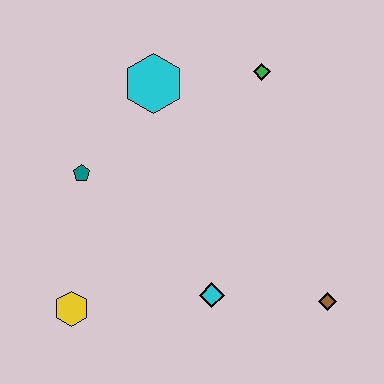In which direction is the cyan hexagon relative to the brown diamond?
The cyan hexagon is above the brown diamond.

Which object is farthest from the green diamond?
The yellow hexagon is farthest from the green diamond.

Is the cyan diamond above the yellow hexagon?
Yes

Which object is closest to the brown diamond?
The cyan diamond is closest to the brown diamond.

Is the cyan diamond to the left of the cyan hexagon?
No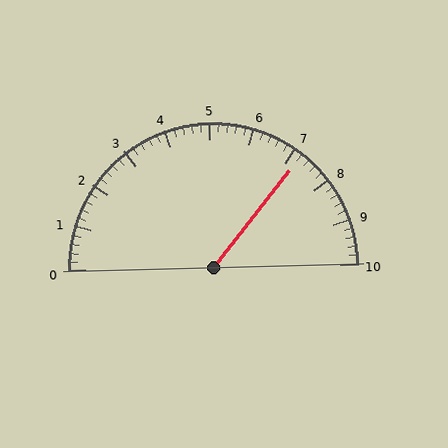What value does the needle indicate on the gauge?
The needle indicates approximately 7.2.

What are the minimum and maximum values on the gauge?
The gauge ranges from 0 to 10.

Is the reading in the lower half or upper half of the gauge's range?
The reading is in the upper half of the range (0 to 10).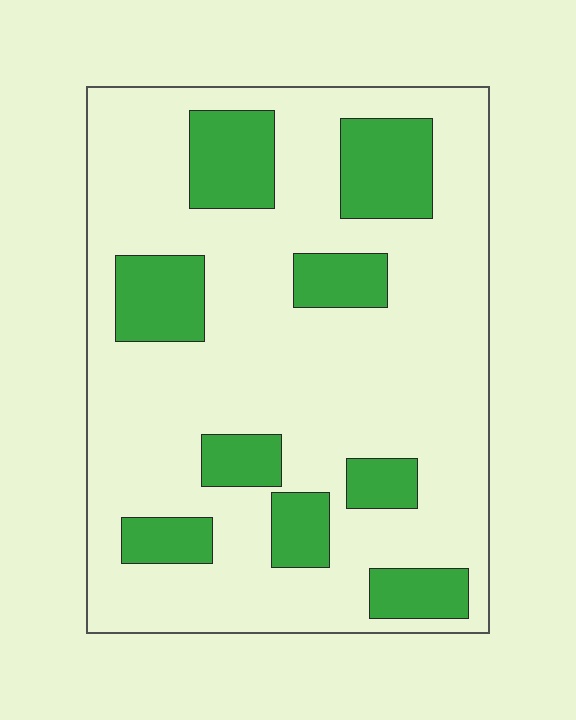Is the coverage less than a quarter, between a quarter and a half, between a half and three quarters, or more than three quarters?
Less than a quarter.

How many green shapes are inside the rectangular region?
9.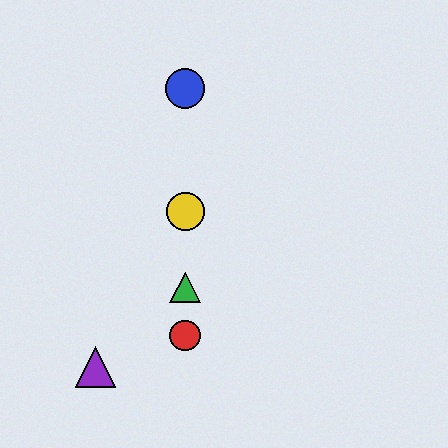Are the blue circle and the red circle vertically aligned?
Yes, both are at x≈185.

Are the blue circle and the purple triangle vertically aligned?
No, the blue circle is at x≈185 and the purple triangle is at x≈96.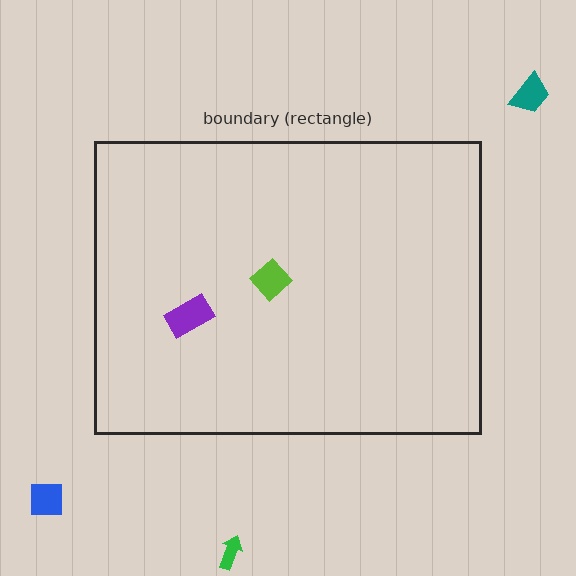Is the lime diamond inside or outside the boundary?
Inside.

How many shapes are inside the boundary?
2 inside, 3 outside.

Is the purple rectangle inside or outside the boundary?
Inside.